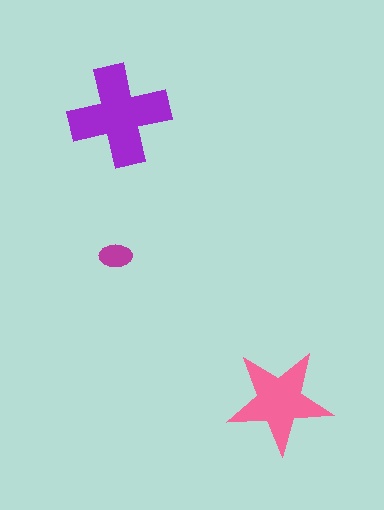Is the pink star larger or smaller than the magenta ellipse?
Larger.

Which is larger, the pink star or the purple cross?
The purple cross.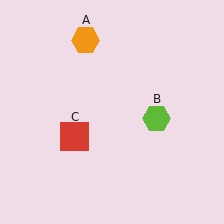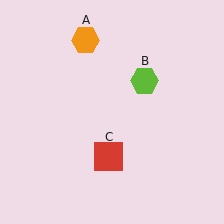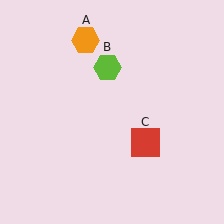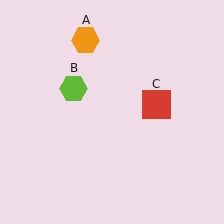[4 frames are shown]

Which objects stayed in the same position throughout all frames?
Orange hexagon (object A) remained stationary.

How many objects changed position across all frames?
2 objects changed position: lime hexagon (object B), red square (object C).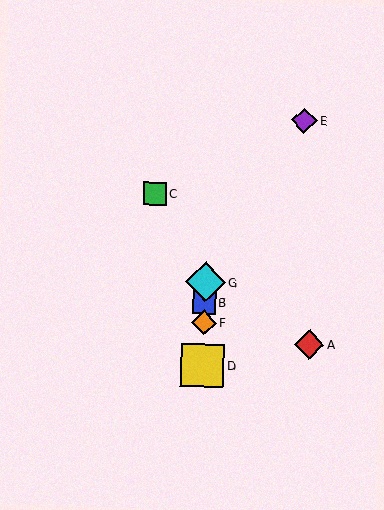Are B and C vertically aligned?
No, B is at x≈205 and C is at x≈155.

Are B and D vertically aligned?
Yes, both are at x≈205.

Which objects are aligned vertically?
Objects B, D, F, G are aligned vertically.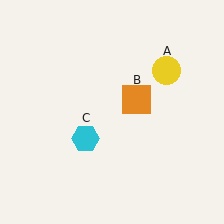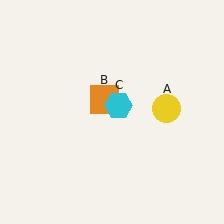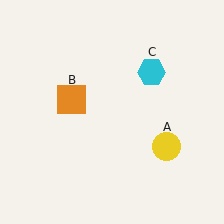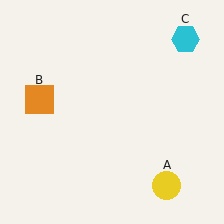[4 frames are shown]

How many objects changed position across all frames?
3 objects changed position: yellow circle (object A), orange square (object B), cyan hexagon (object C).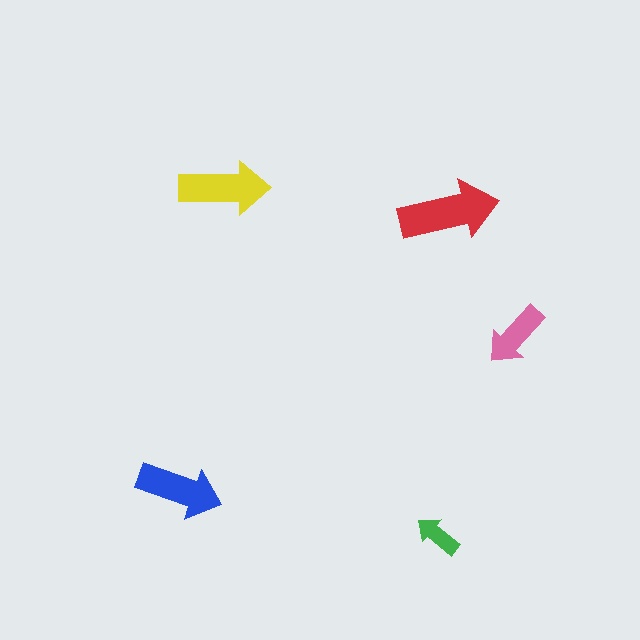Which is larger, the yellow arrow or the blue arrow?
The yellow one.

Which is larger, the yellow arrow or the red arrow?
The red one.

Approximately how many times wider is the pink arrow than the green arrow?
About 1.5 times wider.